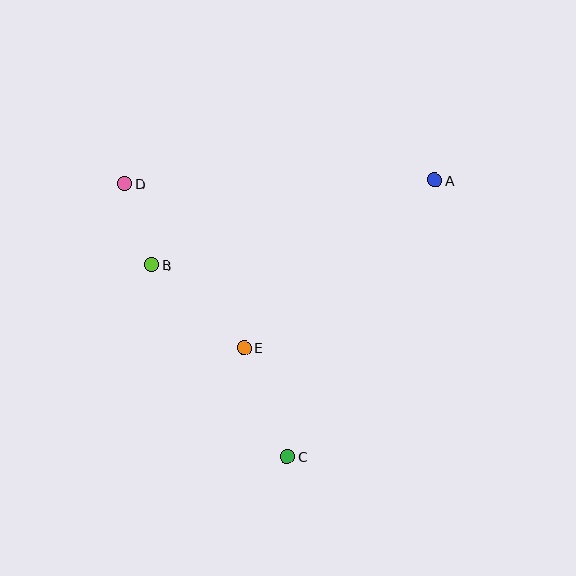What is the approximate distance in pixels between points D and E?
The distance between D and E is approximately 203 pixels.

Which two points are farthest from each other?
Points C and D are farthest from each other.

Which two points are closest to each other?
Points B and D are closest to each other.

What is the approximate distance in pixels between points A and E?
The distance between A and E is approximately 254 pixels.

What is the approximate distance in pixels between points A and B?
The distance between A and B is approximately 296 pixels.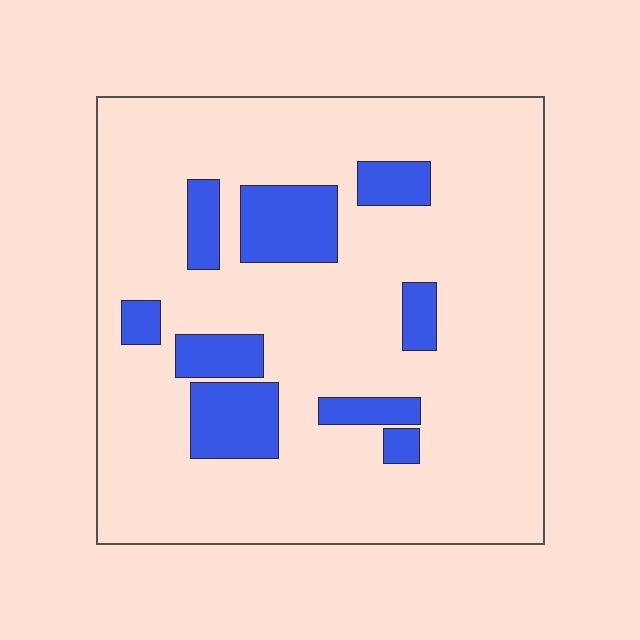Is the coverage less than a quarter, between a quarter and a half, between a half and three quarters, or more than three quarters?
Less than a quarter.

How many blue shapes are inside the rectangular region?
9.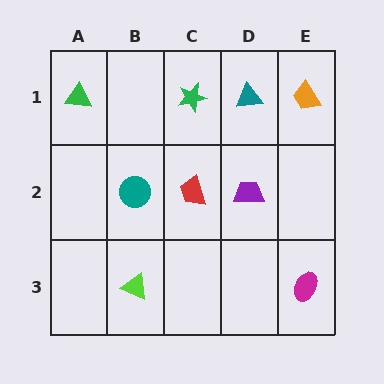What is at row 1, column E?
An orange trapezoid.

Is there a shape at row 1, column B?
No, that cell is empty.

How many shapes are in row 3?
2 shapes.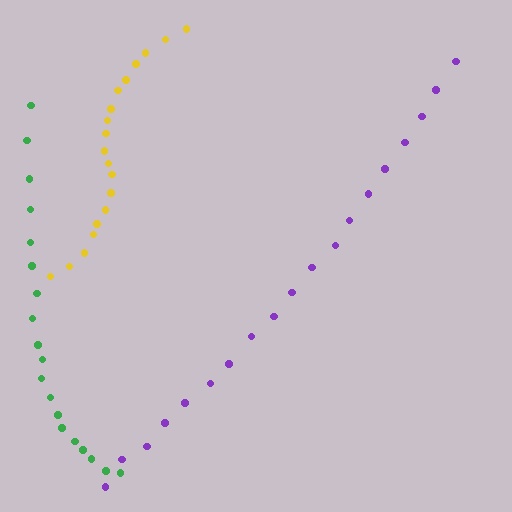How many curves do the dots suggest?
There are 3 distinct paths.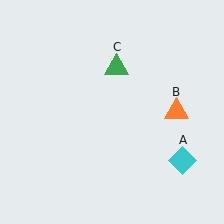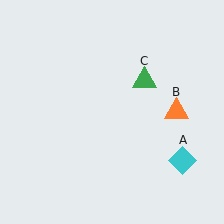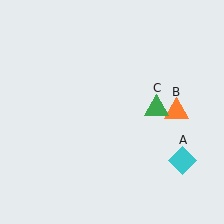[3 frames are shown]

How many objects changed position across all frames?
1 object changed position: green triangle (object C).